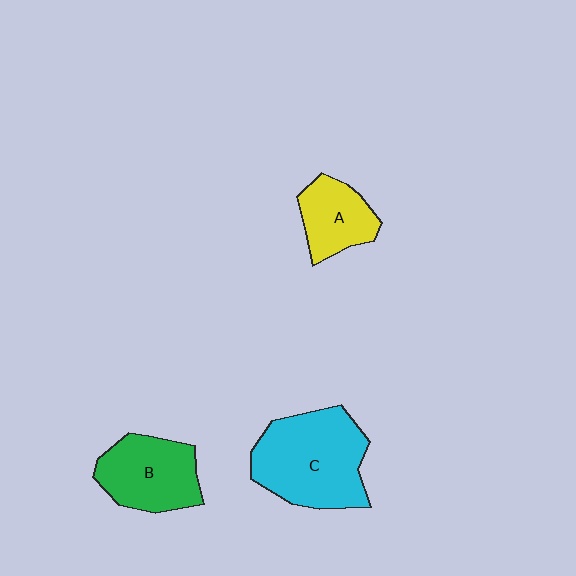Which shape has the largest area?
Shape C (cyan).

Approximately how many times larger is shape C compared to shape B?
Approximately 1.4 times.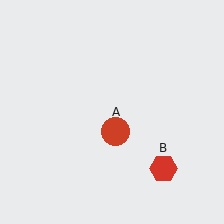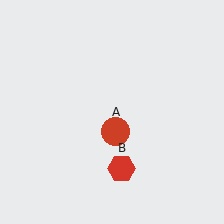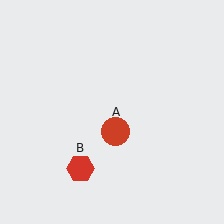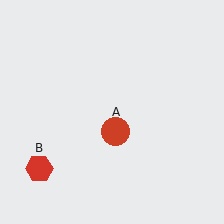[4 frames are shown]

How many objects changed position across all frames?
1 object changed position: red hexagon (object B).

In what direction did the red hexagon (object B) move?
The red hexagon (object B) moved left.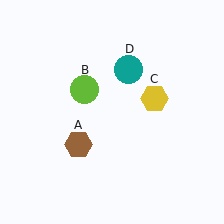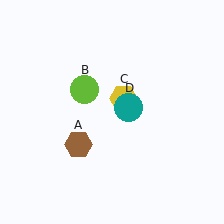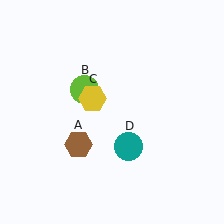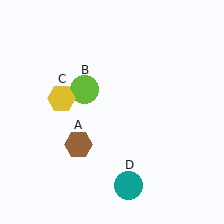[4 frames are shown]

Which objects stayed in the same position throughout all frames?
Brown hexagon (object A) and lime circle (object B) remained stationary.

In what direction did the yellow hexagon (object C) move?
The yellow hexagon (object C) moved left.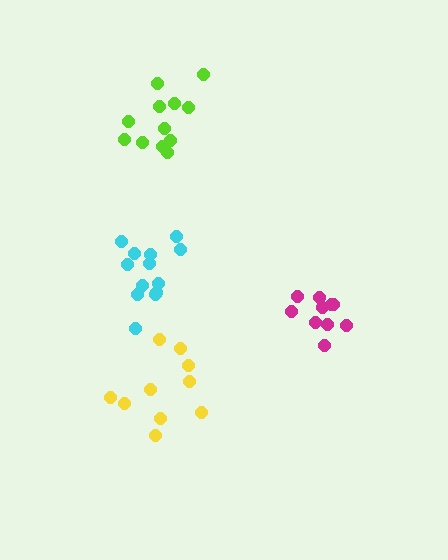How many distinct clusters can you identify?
There are 4 distinct clusters.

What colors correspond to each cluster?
The clusters are colored: lime, cyan, yellow, magenta.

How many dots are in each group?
Group 1: 12 dots, Group 2: 13 dots, Group 3: 10 dots, Group 4: 10 dots (45 total).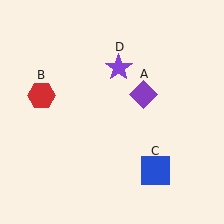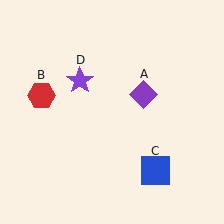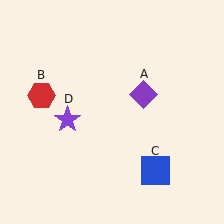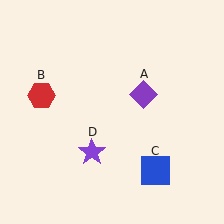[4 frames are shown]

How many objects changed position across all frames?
1 object changed position: purple star (object D).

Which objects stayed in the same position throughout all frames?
Purple diamond (object A) and red hexagon (object B) and blue square (object C) remained stationary.